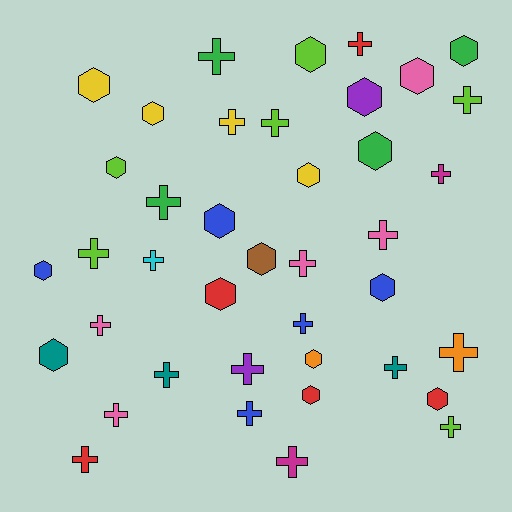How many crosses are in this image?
There are 22 crosses.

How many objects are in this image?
There are 40 objects.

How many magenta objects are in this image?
There are 2 magenta objects.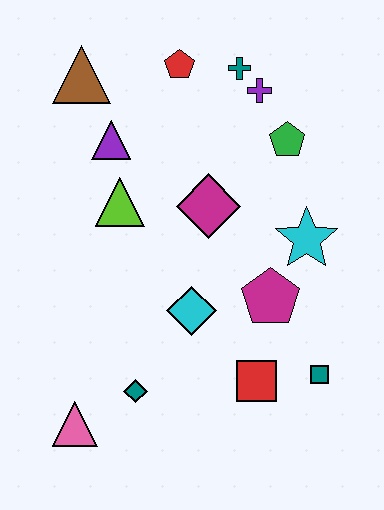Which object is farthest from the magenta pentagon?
The brown triangle is farthest from the magenta pentagon.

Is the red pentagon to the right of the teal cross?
No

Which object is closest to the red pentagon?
The teal cross is closest to the red pentagon.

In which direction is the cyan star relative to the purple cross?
The cyan star is below the purple cross.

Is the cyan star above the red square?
Yes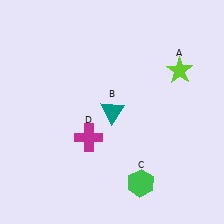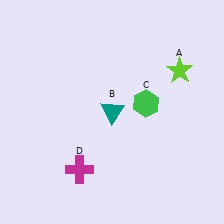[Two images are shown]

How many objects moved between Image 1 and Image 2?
2 objects moved between the two images.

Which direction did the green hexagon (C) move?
The green hexagon (C) moved up.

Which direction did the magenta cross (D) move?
The magenta cross (D) moved down.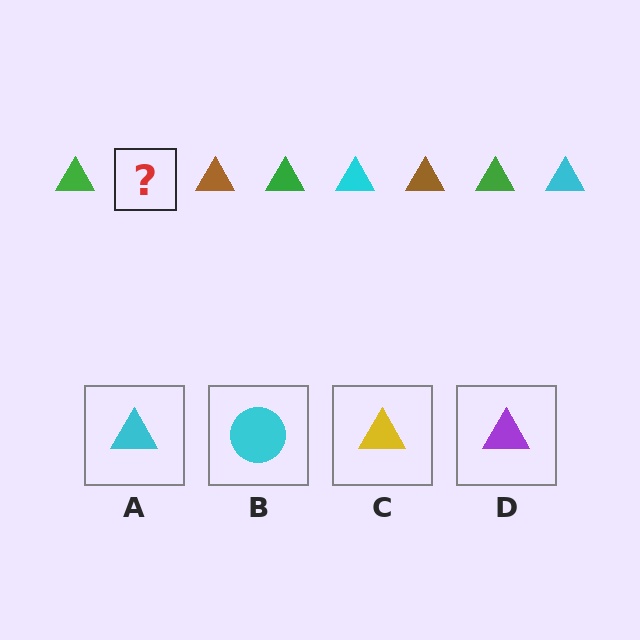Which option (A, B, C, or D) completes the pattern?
A.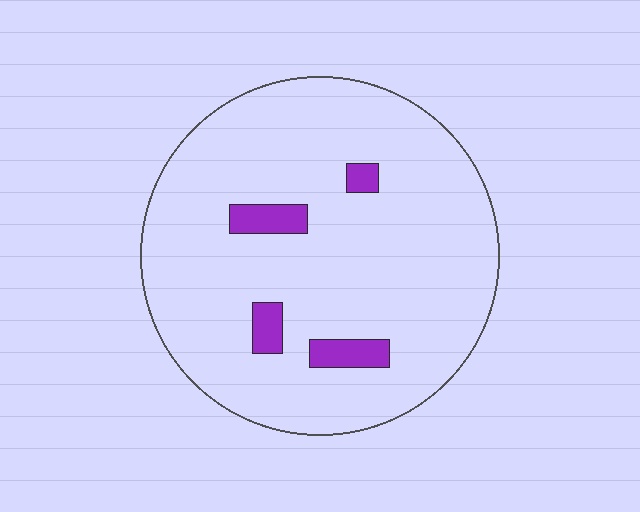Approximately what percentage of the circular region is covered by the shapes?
Approximately 5%.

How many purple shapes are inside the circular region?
4.